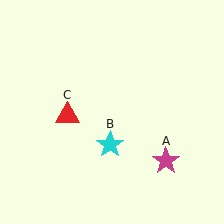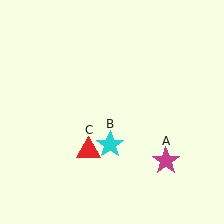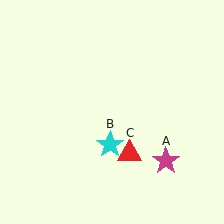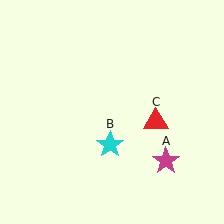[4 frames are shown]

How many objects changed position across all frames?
1 object changed position: red triangle (object C).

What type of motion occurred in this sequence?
The red triangle (object C) rotated counterclockwise around the center of the scene.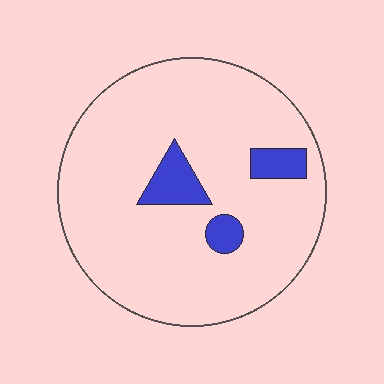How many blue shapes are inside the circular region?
3.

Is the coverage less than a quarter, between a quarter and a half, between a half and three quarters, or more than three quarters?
Less than a quarter.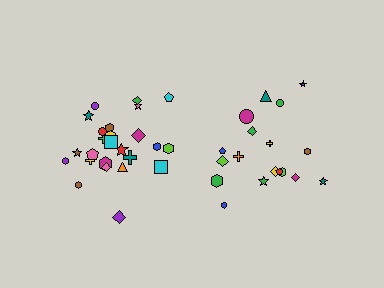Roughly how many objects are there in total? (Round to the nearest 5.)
Roughly 45 objects in total.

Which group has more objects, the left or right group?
The left group.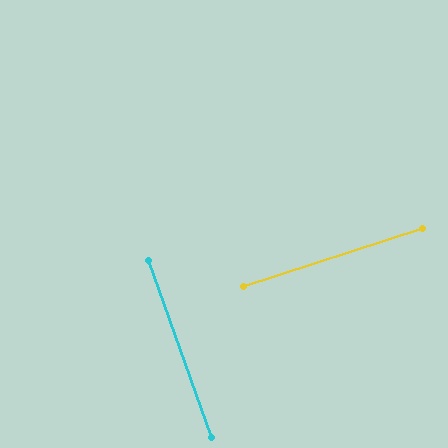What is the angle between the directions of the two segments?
Approximately 88 degrees.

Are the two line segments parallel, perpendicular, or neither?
Perpendicular — they meet at approximately 88°.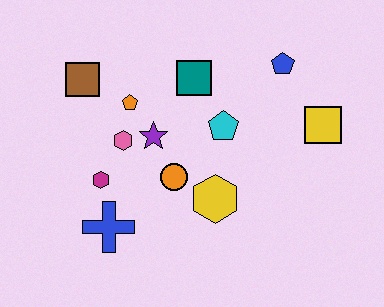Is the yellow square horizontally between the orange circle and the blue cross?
No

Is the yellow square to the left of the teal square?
No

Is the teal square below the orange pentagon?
No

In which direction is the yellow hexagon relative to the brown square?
The yellow hexagon is to the right of the brown square.